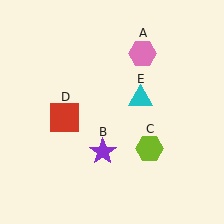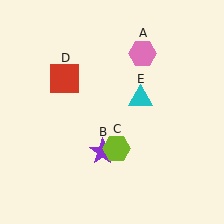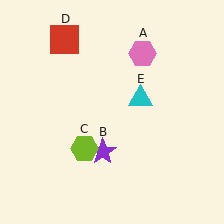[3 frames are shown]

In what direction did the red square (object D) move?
The red square (object D) moved up.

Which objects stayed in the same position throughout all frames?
Pink hexagon (object A) and purple star (object B) and cyan triangle (object E) remained stationary.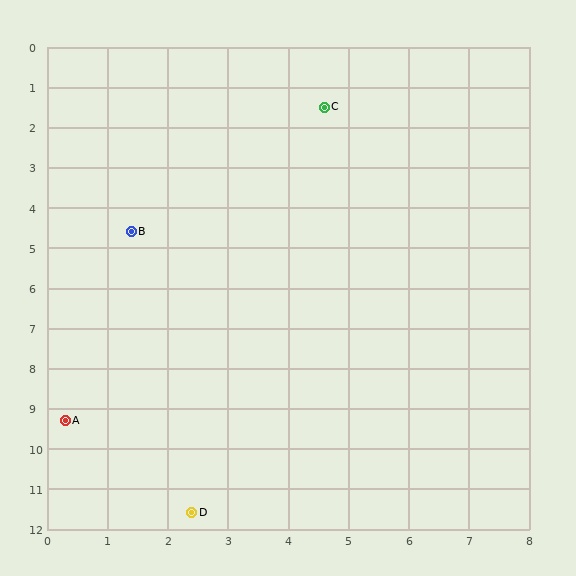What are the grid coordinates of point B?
Point B is at approximately (1.4, 4.6).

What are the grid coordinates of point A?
Point A is at approximately (0.3, 9.3).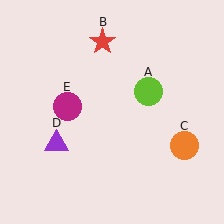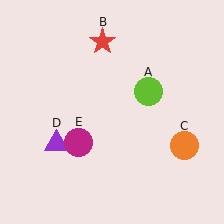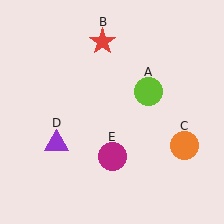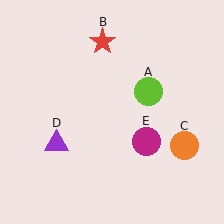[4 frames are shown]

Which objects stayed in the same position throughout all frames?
Lime circle (object A) and red star (object B) and orange circle (object C) and purple triangle (object D) remained stationary.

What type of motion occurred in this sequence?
The magenta circle (object E) rotated counterclockwise around the center of the scene.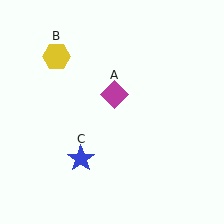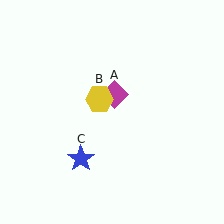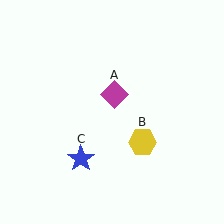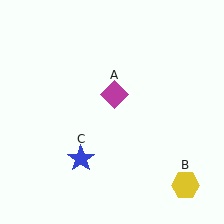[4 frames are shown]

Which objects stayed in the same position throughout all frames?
Magenta diamond (object A) and blue star (object C) remained stationary.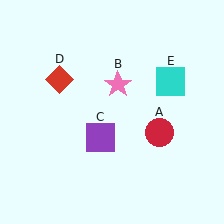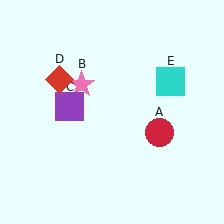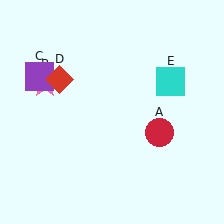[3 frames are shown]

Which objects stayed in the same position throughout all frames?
Red circle (object A) and red diamond (object D) and cyan square (object E) remained stationary.